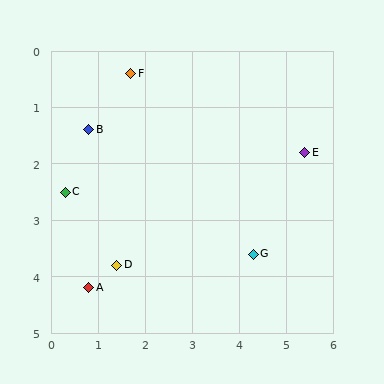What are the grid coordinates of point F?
Point F is at approximately (1.7, 0.4).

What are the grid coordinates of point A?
Point A is at approximately (0.8, 4.2).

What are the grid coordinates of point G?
Point G is at approximately (4.3, 3.6).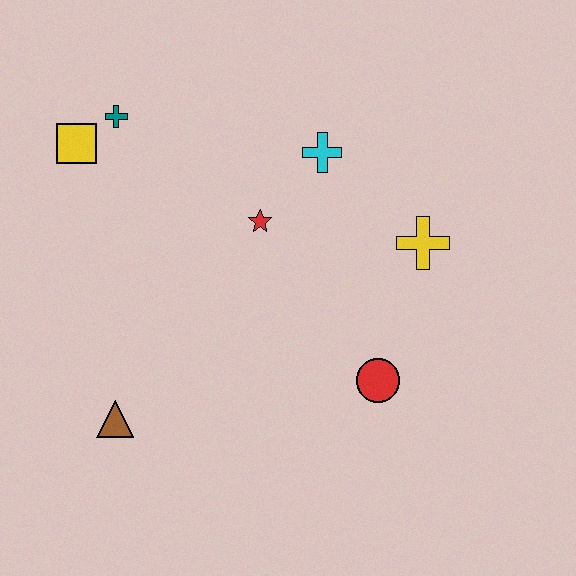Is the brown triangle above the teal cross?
No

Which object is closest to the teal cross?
The yellow square is closest to the teal cross.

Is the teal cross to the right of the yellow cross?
No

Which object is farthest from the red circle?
The yellow square is farthest from the red circle.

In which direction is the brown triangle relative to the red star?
The brown triangle is below the red star.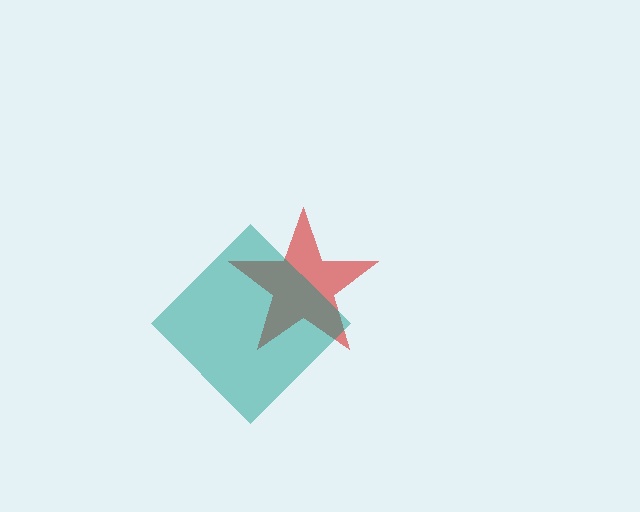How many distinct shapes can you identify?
There are 2 distinct shapes: a red star, a teal diamond.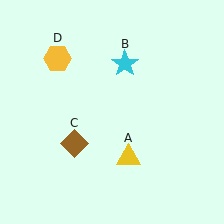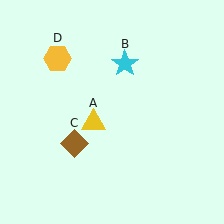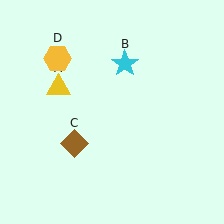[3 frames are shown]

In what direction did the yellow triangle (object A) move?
The yellow triangle (object A) moved up and to the left.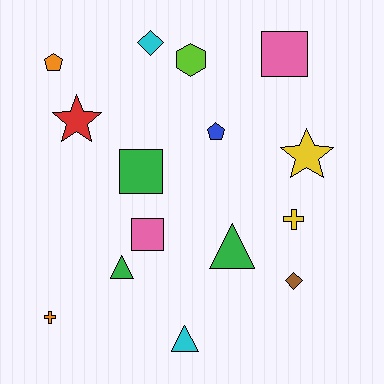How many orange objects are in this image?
There are 2 orange objects.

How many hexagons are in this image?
There is 1 hexagon.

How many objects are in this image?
There are 15 objects.